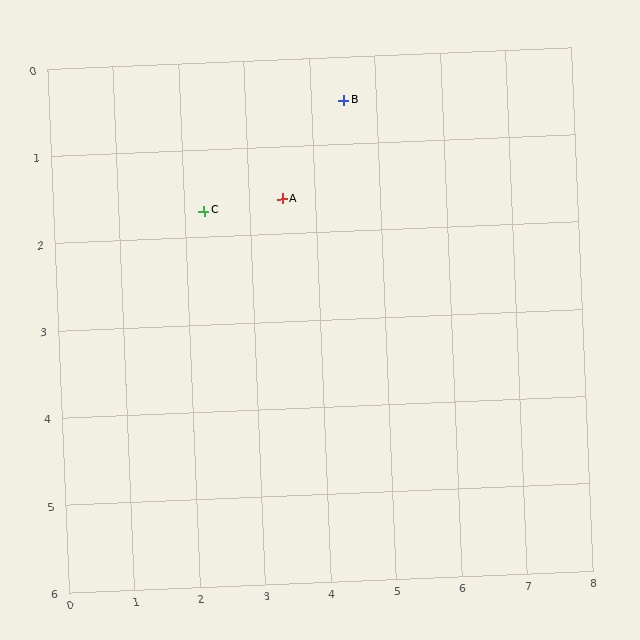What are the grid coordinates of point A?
Point A is at approximately (3.5, 1.6).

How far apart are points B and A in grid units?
Points B and A are about 1.5 grid units apart.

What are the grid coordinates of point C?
Point C is at approximately (2.3, 1.7).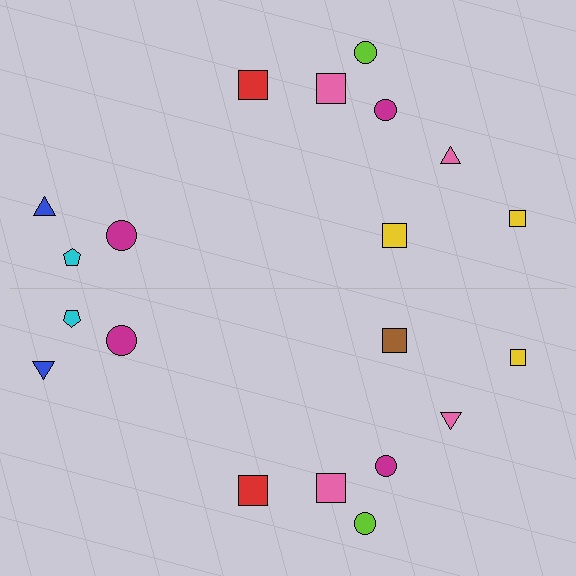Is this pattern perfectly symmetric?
No, the pattern is not perfectly symmetric. The brown square on the bottom side breaks the symmetry — its mirror counterpart is yellow.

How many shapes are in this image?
There are 20 shapes in this image.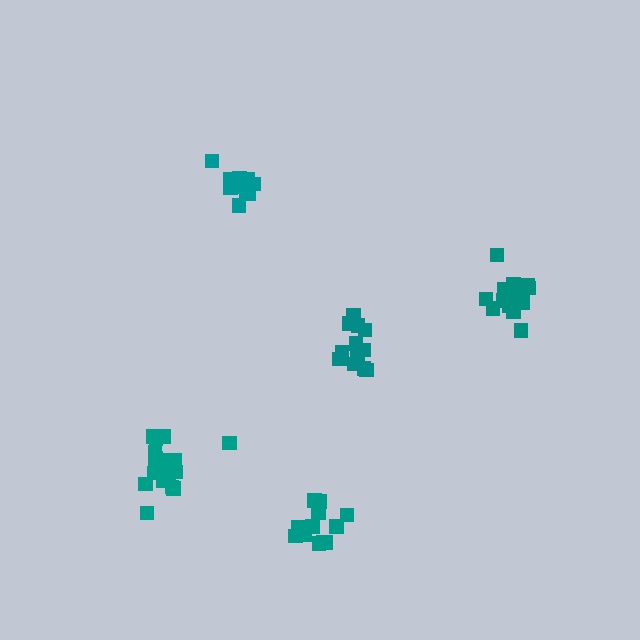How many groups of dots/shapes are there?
There are 5 groups.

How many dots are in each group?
Group 1: 12 dots, Group 2: 13 dots, Group 3: 18 dots, Group 4: 12 dots, Group 5: 16 dots (71 total).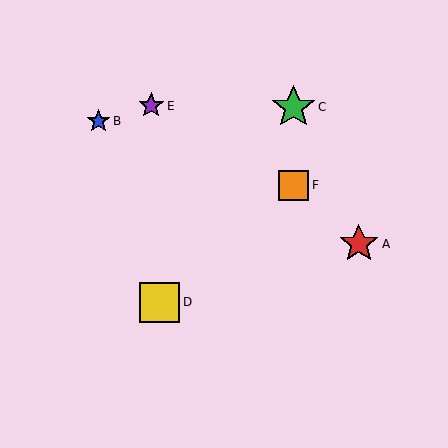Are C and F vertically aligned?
Yes, both are at x≈294.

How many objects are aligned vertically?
2 objects (C, F) are aligned vertically.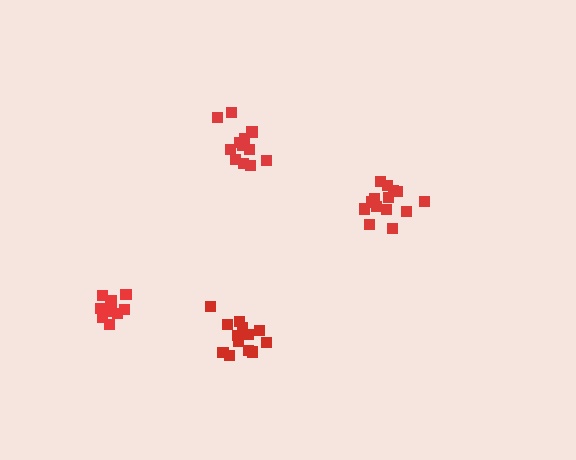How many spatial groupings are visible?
There are 4 spatial groupings.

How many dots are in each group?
Group 1: 9 dots, Group 2: 12 dots, Group 3: 15 dots, Group 4: 13 dots (49 total).